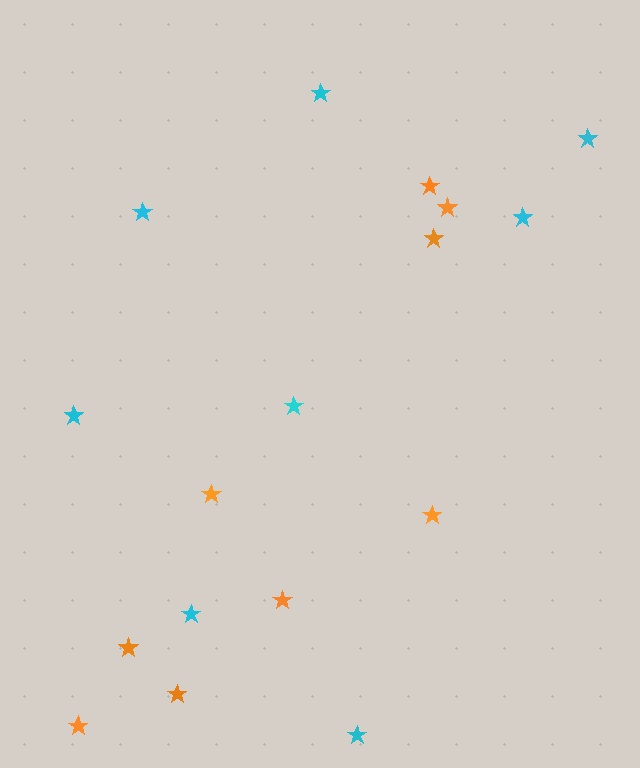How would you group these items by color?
There are 2 groups: one group of orange stars (9) and one group of cyan stars (8).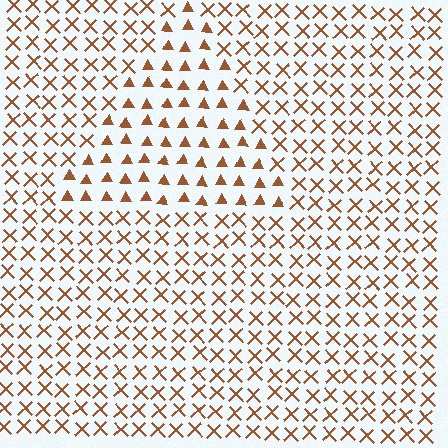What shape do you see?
I see a triangle.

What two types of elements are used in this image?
The image uses triangles inside the triangle region and X marks outside it.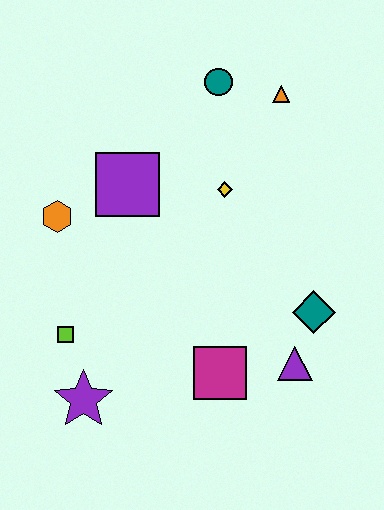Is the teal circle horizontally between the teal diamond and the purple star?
Yes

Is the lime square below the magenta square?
No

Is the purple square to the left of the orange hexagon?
No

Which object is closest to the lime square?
The purple star is closest to the lime square.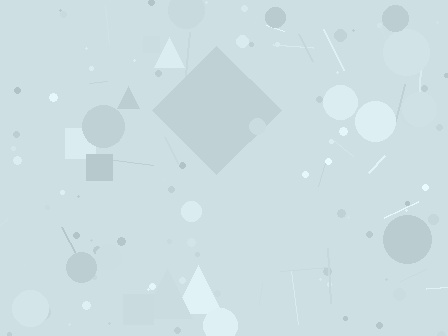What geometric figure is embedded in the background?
A diamond is embedded in the background.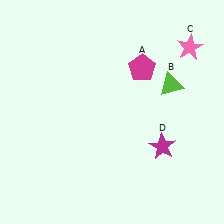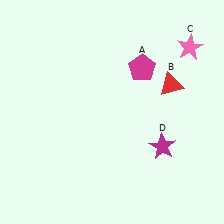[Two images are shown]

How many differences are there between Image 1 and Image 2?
There is 1 difference between the two images.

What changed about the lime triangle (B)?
In Image 1, B is lime. In Image 2, it changed to red.